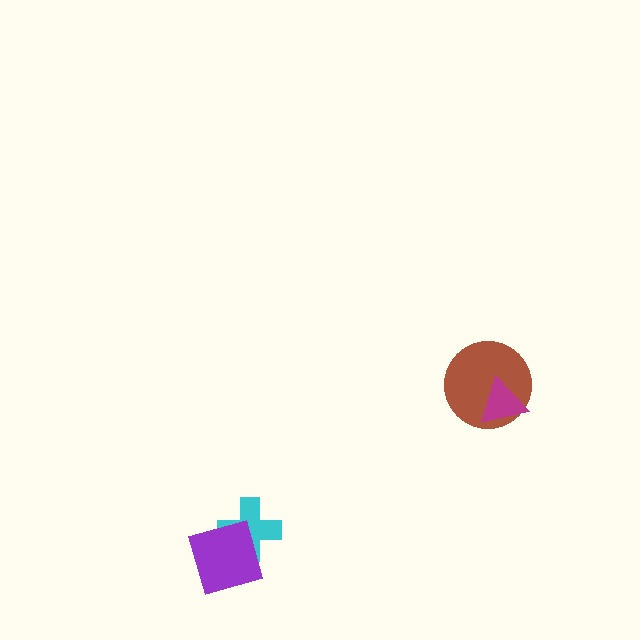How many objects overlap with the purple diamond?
1 object overlaps with the purple diamond.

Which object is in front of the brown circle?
The magenta triangle is in front of the brown circle.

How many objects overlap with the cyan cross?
1 object overlaps with the cyan cross.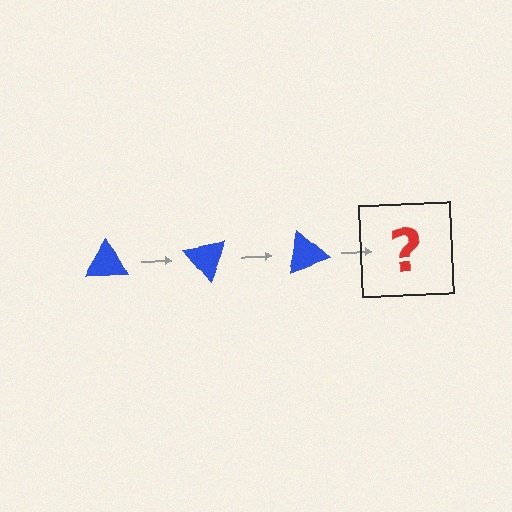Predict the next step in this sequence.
The next step is a blue triangle rotated 150 degrees.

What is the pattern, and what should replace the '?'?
The pattern is that the triangle rotates 50 degrees each step. The '?' should be a blue triangle rotated 150 degrees.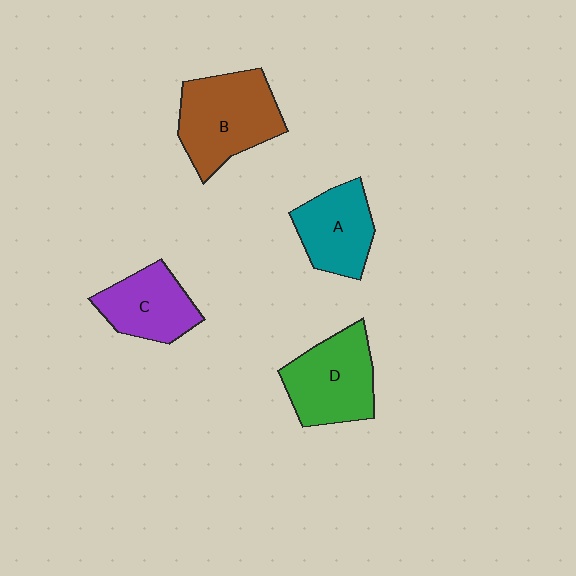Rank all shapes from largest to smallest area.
From largest to smallest: B (brown), D (green), A (teal), C (purple).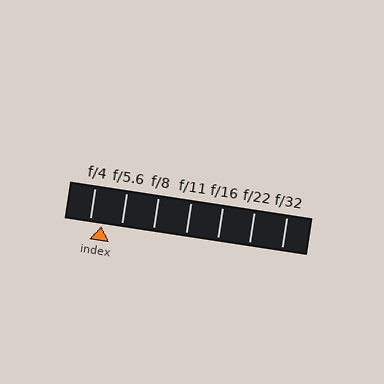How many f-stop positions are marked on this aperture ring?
There are 7 f-stop positions marked.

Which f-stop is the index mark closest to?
The index mark is closest to f/4.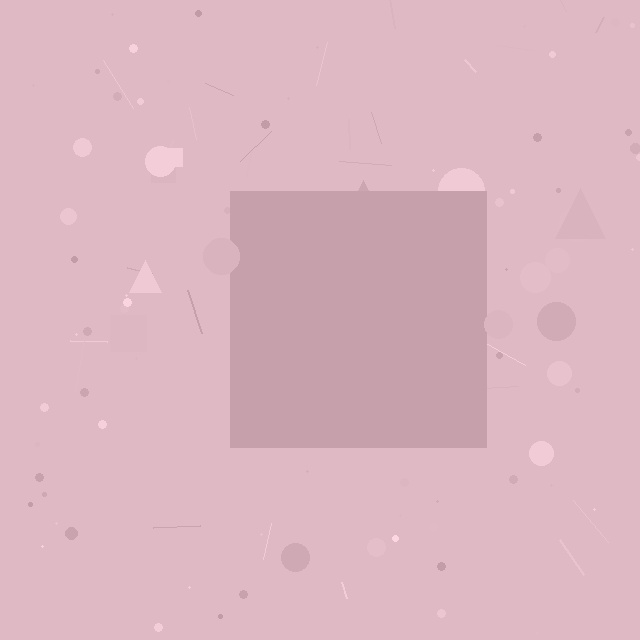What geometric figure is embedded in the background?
A square is embedded in the background.